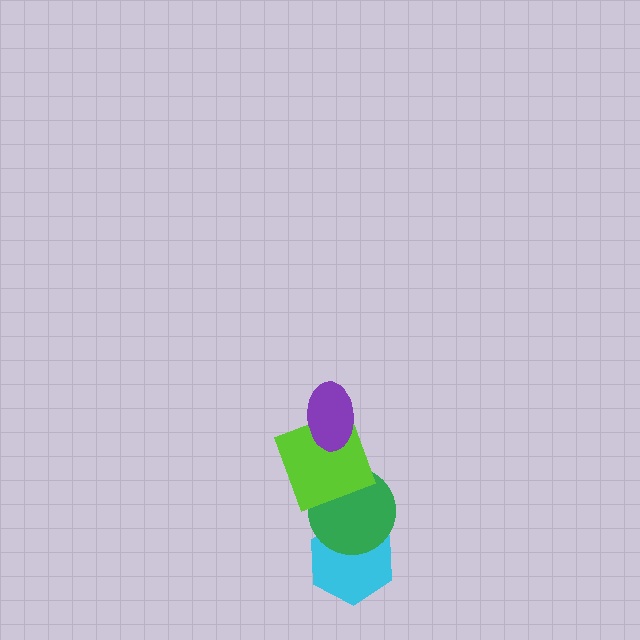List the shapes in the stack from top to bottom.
From top to bottom: the purple ellipse, the lime square, the green circle, the cyan hexagon.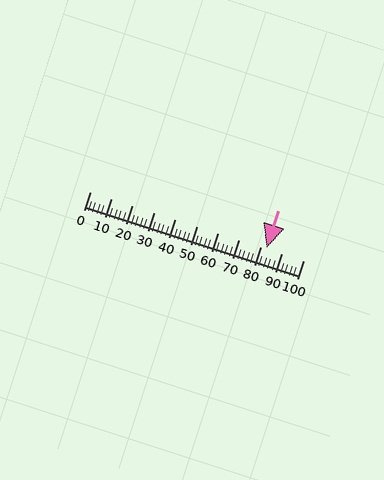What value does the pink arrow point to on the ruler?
The pink arrow points to approximately 83.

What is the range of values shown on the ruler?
The ruler shows values from 0 to 100.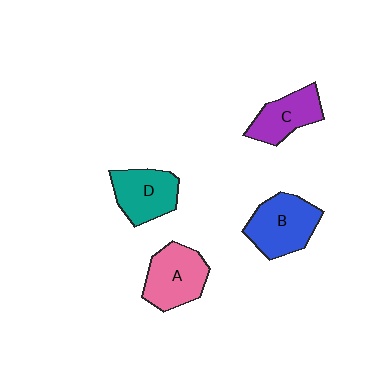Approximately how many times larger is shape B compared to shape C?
Approximately 1.3 times.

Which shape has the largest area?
Shape B (blue).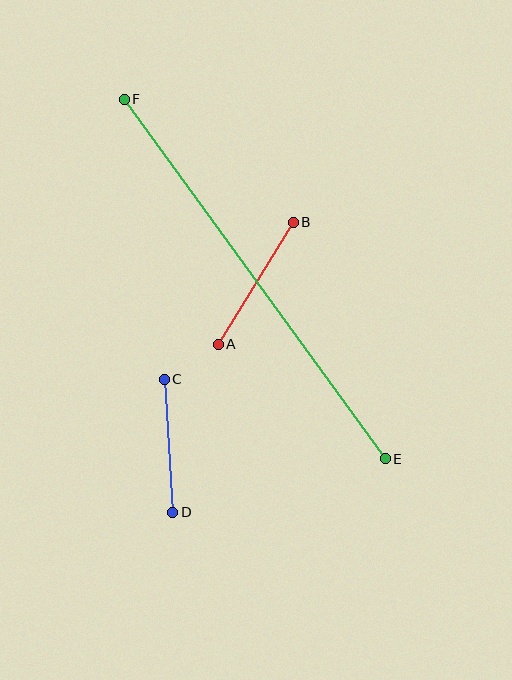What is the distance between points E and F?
The distance is approximately 444 pixels.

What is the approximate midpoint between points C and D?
The midpoint is at approximately (168, 446) pixels.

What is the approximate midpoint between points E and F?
The midpoint is at approximately (255, 279) pixels.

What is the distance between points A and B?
The distance is approximately 143 pixels.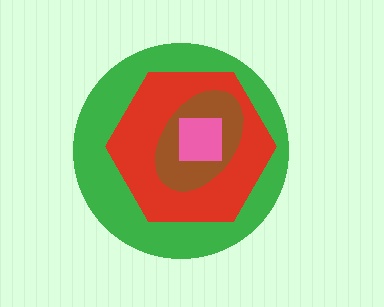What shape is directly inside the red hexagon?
The brown ellipse.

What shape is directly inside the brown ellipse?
The pink square.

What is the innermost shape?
The pink square.